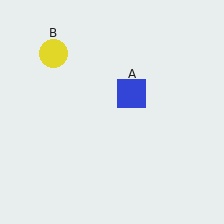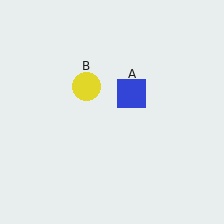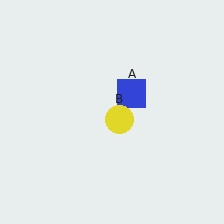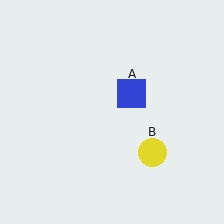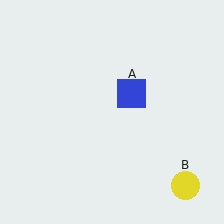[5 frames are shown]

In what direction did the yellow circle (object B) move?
The yellow circle (object B) moved down and to the right.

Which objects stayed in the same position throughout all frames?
Blue square (object A) remained stationary.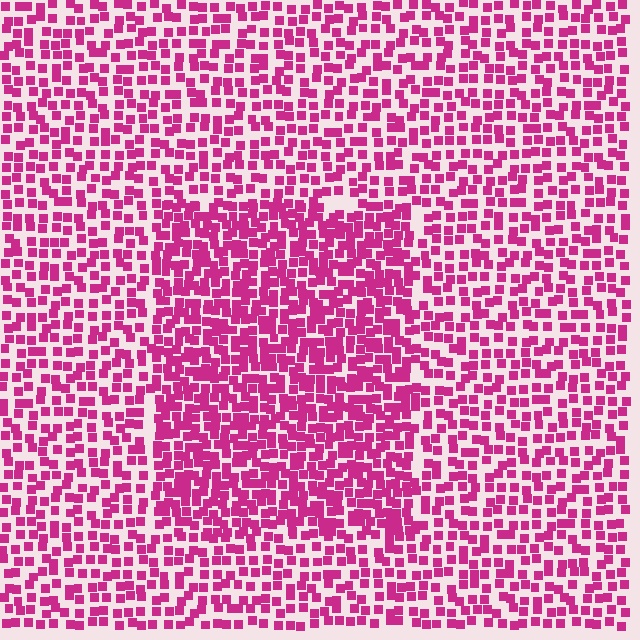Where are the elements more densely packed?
The elements are more densely packed inside the rectangle boundary.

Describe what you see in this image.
The image contains small magenta elements arranged at two different densities. A rectangle-shaped region is visible where the elements are more densely packed than the surrounding area.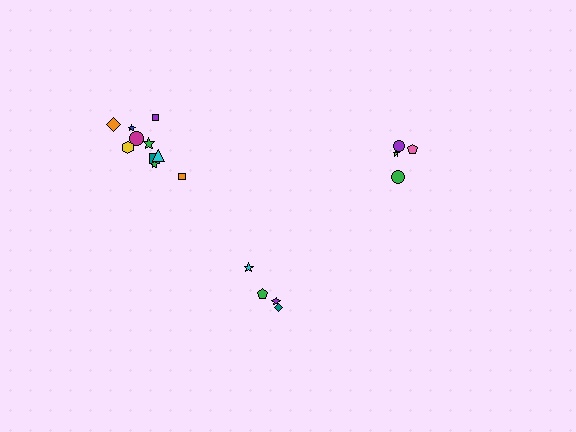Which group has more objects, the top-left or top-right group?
The top-left group.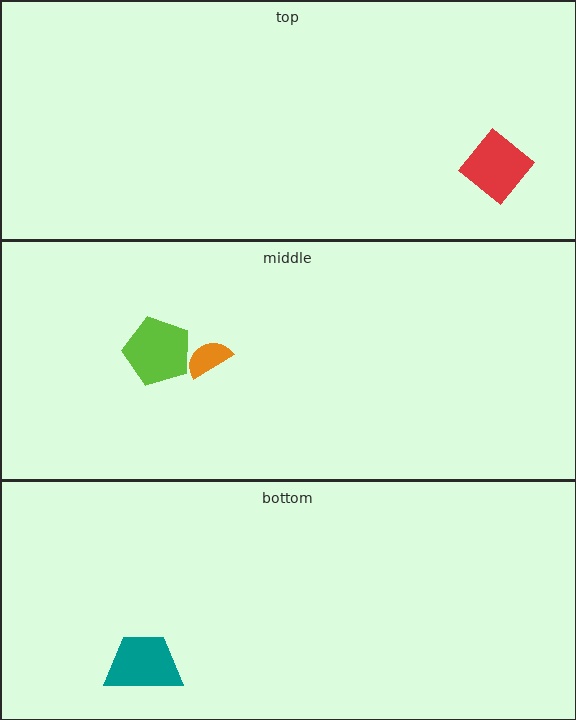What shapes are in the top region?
The red diamond.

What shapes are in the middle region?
The lime pentagon, the orange semicircle.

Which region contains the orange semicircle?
The middle region.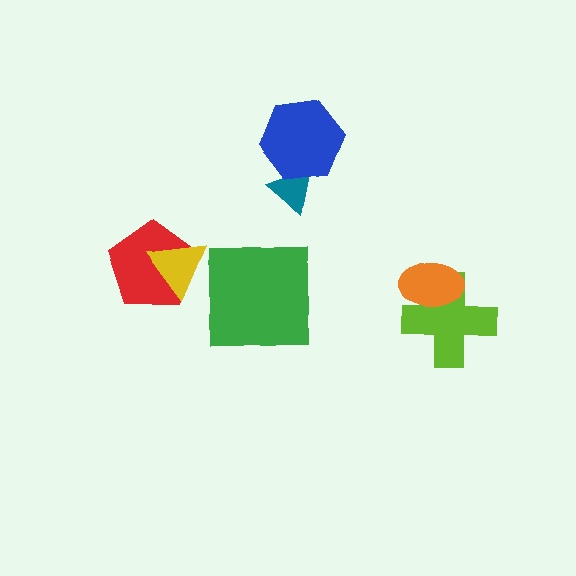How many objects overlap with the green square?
0 objects overlap with the green square.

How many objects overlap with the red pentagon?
1 object overlaps with the red pentagon.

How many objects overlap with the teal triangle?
1 object overlaps with the teal triangle.